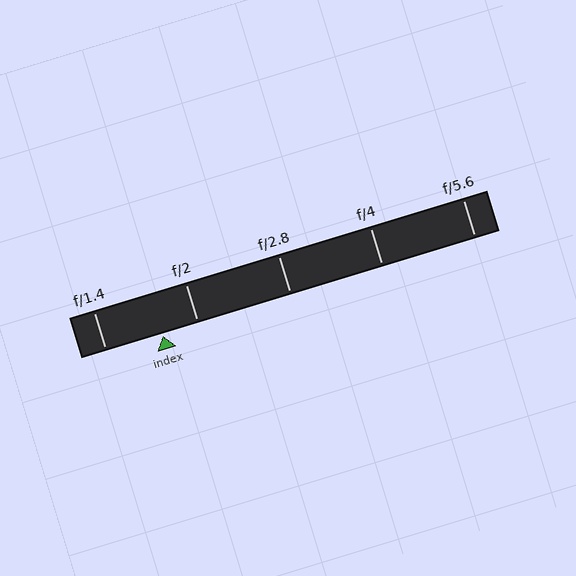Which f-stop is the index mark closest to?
The index mark is closest to f/2.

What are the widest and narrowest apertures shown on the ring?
The widest aperture shown is f/1.4 and the narrowest is f/5.6.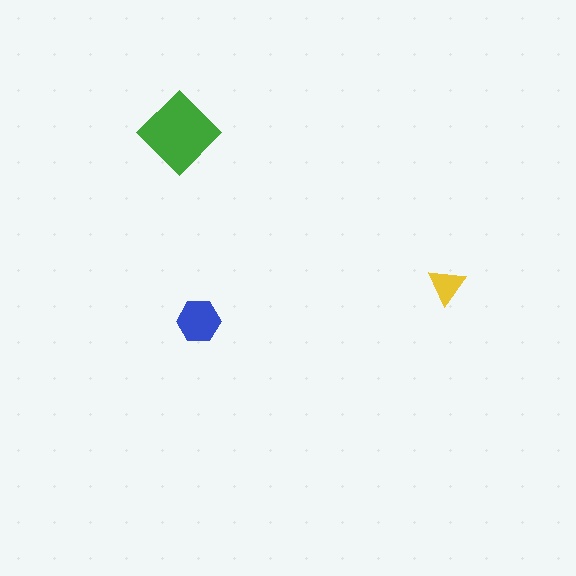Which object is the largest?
The green diamond.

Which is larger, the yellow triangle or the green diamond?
The green diamond.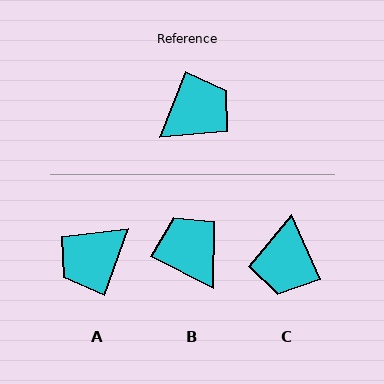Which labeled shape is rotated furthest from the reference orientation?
A, about 178 degrees away.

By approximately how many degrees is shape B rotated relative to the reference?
Approximately 85 degrees counter-clockwise.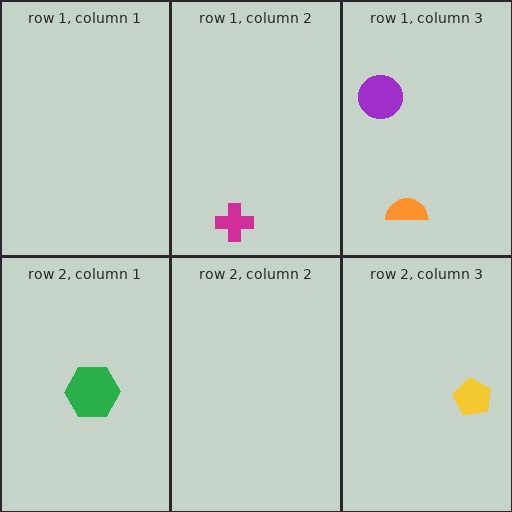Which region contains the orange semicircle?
The row 1, column 3 region.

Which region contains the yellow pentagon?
The row 2, column 3 region.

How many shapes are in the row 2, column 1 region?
1.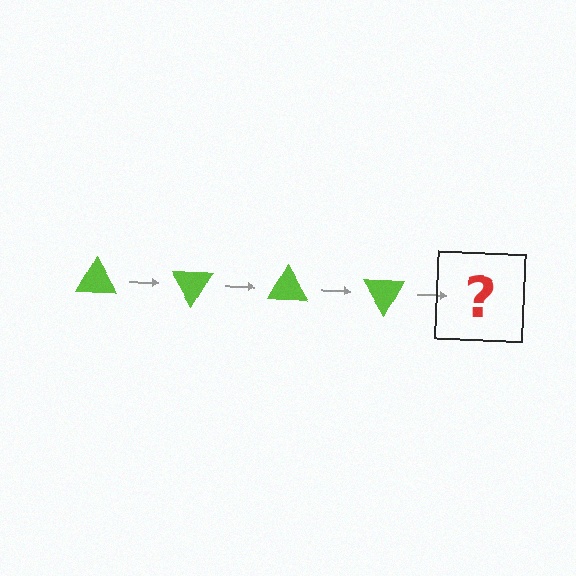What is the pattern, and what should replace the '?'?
The pattern is that the triangle rotates 60 degrees each step. The '?' should be a lime triangle rotated 240 degrees.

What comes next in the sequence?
The next element should be a lime triangle rotated 240 degrees.